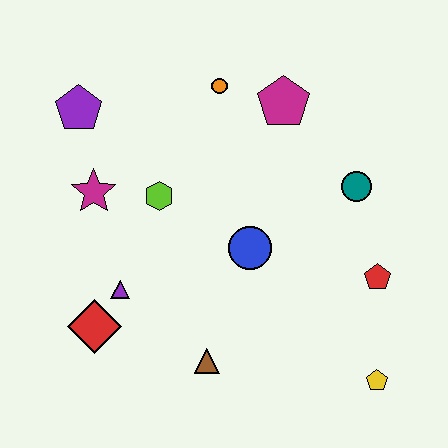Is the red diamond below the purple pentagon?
Yes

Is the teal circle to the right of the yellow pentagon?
No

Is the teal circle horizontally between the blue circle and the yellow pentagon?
Yes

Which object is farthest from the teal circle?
The red diamond is farthest from the teal circle.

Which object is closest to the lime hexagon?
The magenta star is closest to the lime hexagon.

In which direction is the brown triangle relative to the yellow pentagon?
The brown triangle is to the left of the yellow pentagon.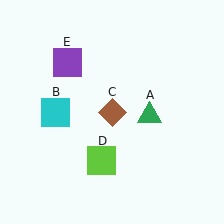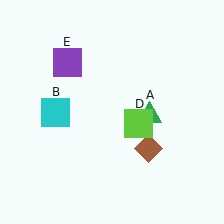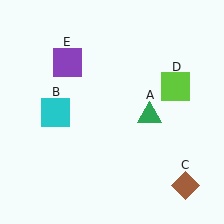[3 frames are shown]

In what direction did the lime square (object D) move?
The lime square (object D) moved up and to the right.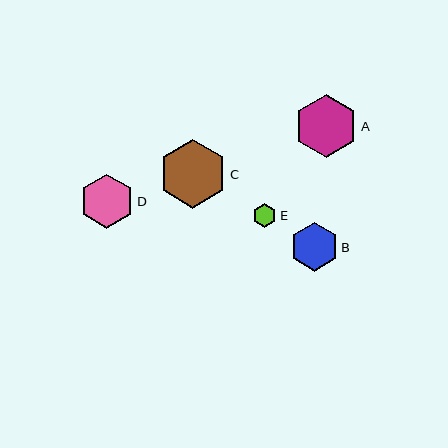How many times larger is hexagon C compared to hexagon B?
Hexagon C is approximately 1.4 times the size of hexagon B.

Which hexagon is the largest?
Hexagon C is the largest with a size of approximately 68 pixels.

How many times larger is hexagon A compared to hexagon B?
Hexagon A is approximately 1.3 times the size of hexagon B.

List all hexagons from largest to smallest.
From largest to smallest: C, A, D, B, E.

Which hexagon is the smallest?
Hexagon E is the smallest with a size of approximately 24 pixels.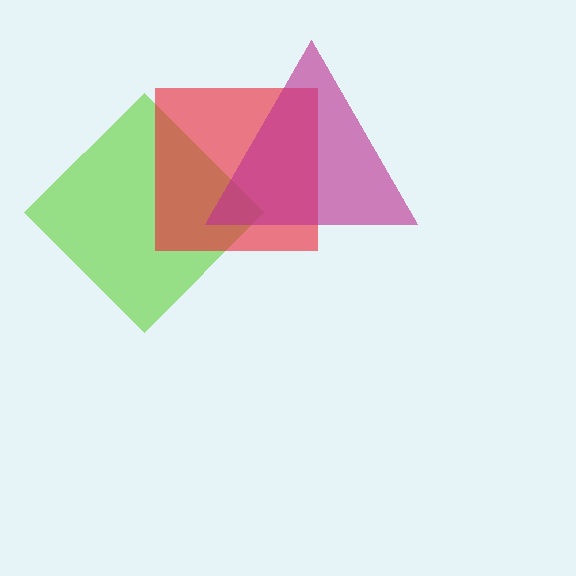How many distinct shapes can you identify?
There are 3 distinct shapes: a lime diamond, a red square, a magenta triangle.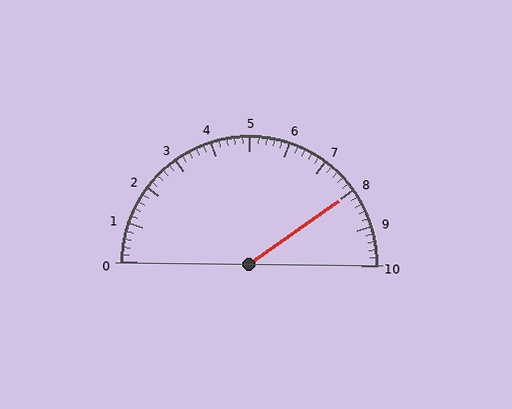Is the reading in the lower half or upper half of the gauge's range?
The reading is in the upper half of the range (0 to 10).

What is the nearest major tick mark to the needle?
The nearest major tick mark is 8.